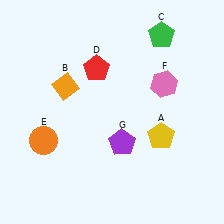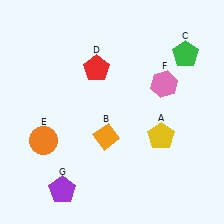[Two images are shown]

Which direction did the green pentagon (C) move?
The green pentagon (C) moved right.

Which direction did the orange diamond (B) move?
The orange diamond (B) moved down.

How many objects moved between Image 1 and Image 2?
3 objects moved between the two images.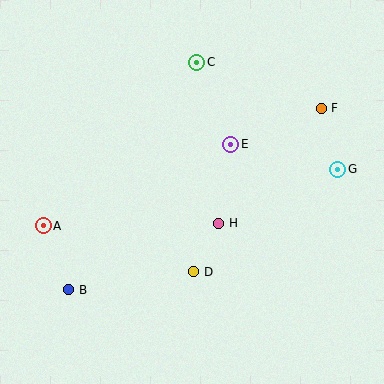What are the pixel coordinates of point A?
Point A is at (43, 225).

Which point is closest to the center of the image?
Point H at (219, 223) is closest to the center.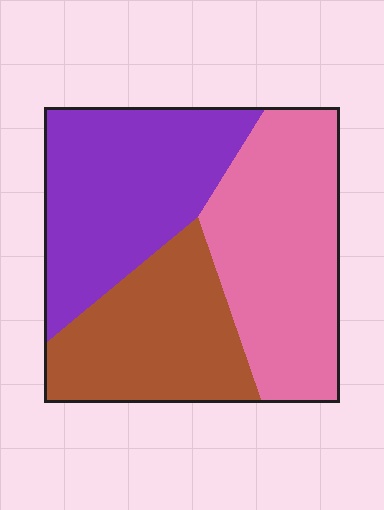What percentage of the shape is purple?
Purple covers 35% of the shape.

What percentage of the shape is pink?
Pink covers around 35% of the shape.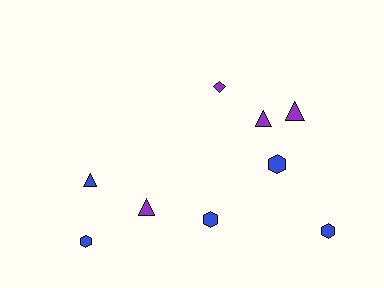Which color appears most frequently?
Blue, with 5 objects.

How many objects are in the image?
There are 9 objects.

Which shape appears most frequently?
Triangle, with 4 objects.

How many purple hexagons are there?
There are no purple hexagons.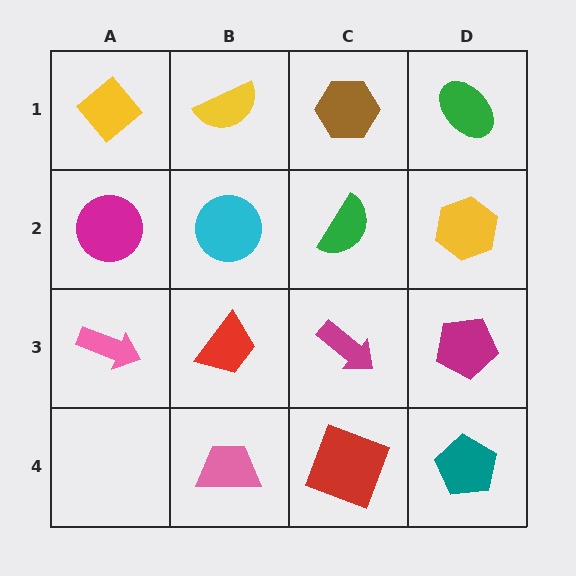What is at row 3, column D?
A magenta pentagon.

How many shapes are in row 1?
4 shapes.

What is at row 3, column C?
A magenta arrow.